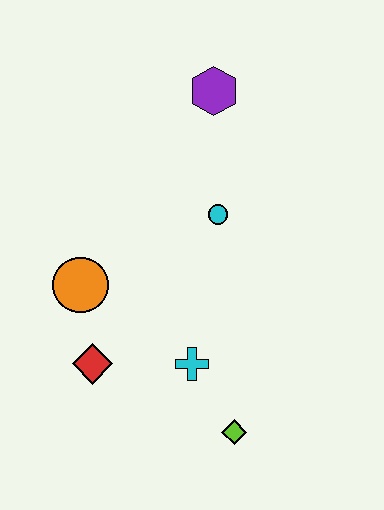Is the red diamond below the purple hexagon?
Yes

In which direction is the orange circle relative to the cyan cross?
The orange circle is to the left of the cyan cross.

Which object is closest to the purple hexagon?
The cyan circle is closest to the purple hexagon.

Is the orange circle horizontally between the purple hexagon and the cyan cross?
No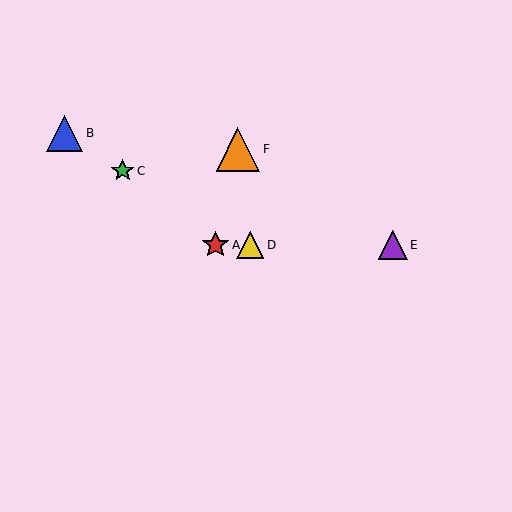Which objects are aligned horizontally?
Objects A, D, E are aligned horizontally.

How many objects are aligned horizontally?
3 objects (A, D, E) are aligned horizontally.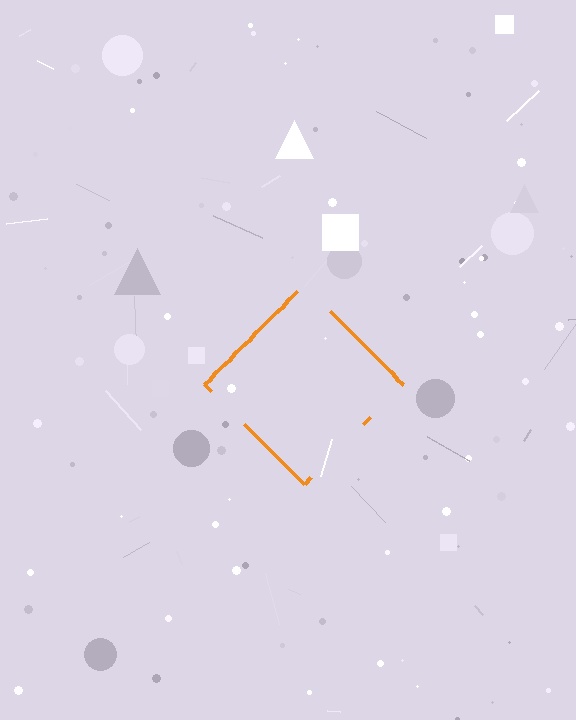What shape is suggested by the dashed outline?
The dashed outline suggests a diamond.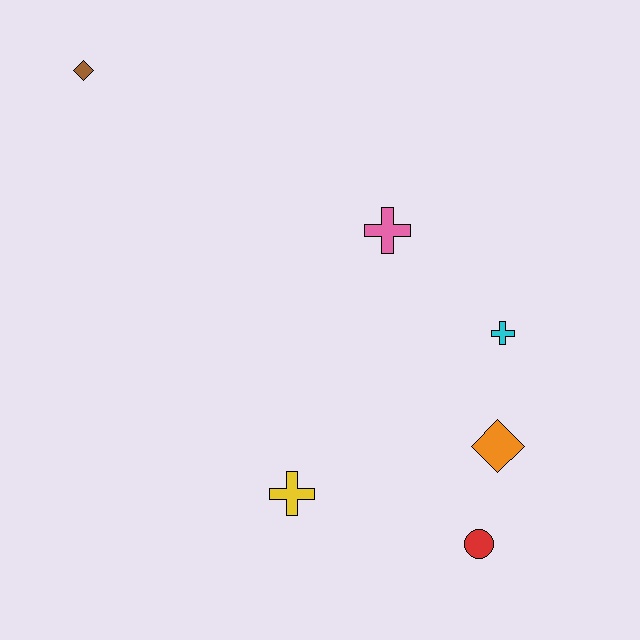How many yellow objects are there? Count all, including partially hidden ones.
There is 1 yellow object.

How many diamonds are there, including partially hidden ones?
There are 2 diamonds.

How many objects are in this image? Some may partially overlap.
There are 6 objects.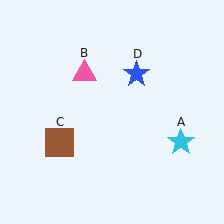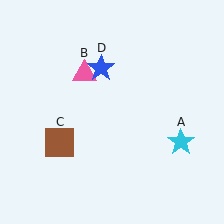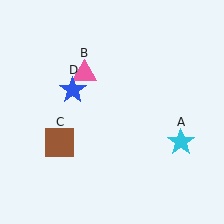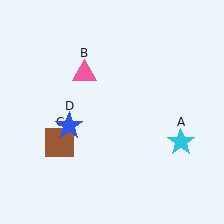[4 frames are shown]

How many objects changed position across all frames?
1 object changed position: blue star (object D).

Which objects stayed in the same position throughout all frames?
Cyan star (object A) and pink triangle (object B) and brown square (object C) remained stationary.